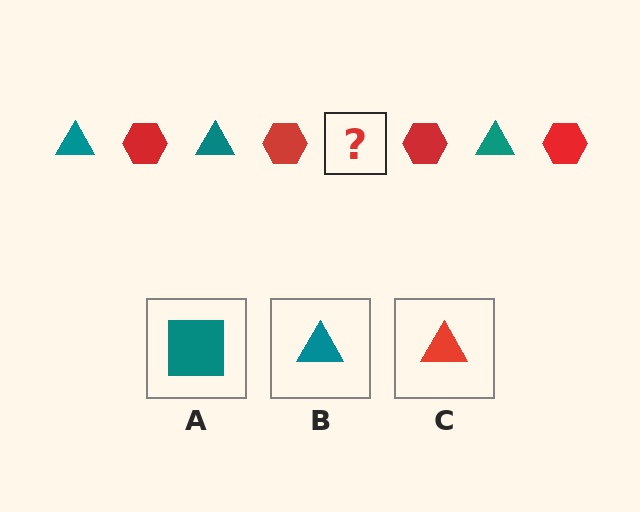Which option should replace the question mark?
Option B.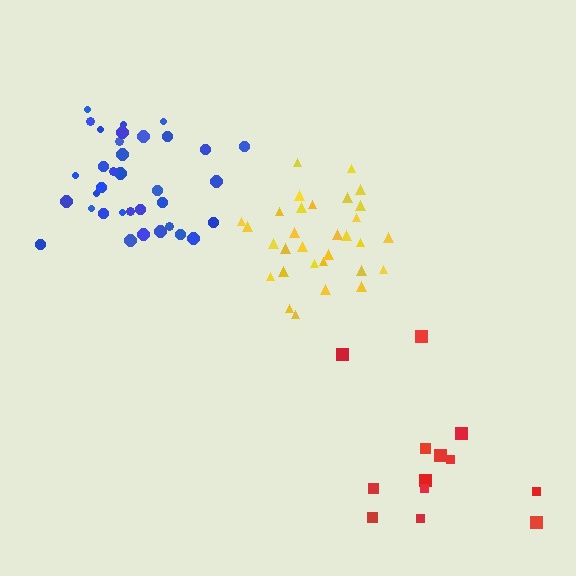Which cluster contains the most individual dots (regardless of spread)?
Blue (35).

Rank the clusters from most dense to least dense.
yellow, blue, red.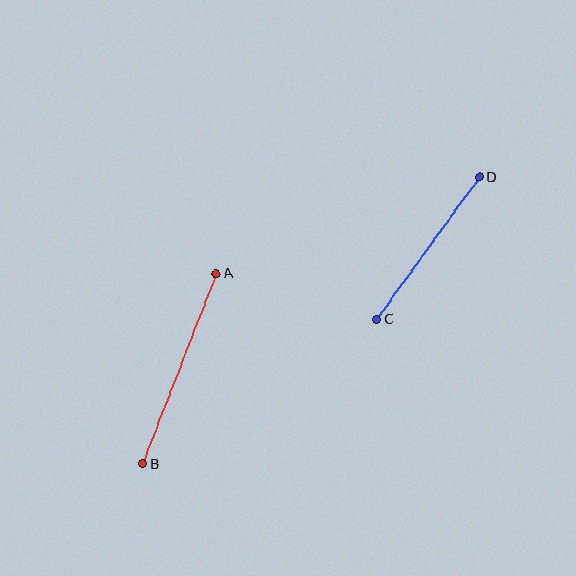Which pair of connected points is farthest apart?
Points A and B are farthest apart.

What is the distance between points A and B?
The distance is approximately 204 pixels.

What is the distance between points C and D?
The distance is approximately 175 pixels.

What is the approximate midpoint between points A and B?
The midpoint is at approximately (179, 369) pixels.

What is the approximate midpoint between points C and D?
The midpoint is at approximately (428, 248) pixels.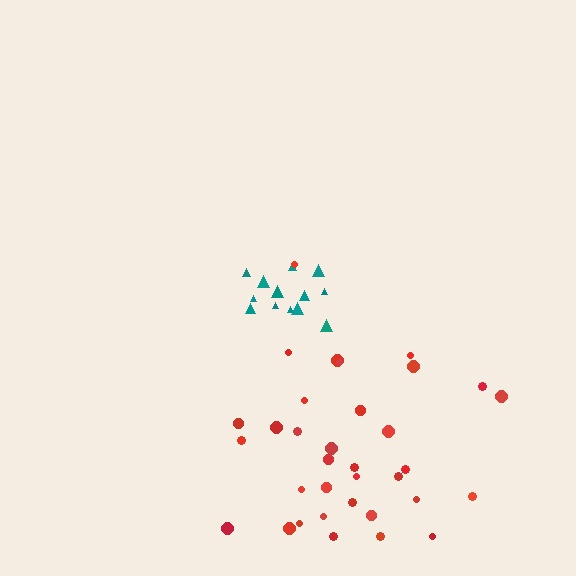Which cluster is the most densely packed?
Teal.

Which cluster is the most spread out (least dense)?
Red.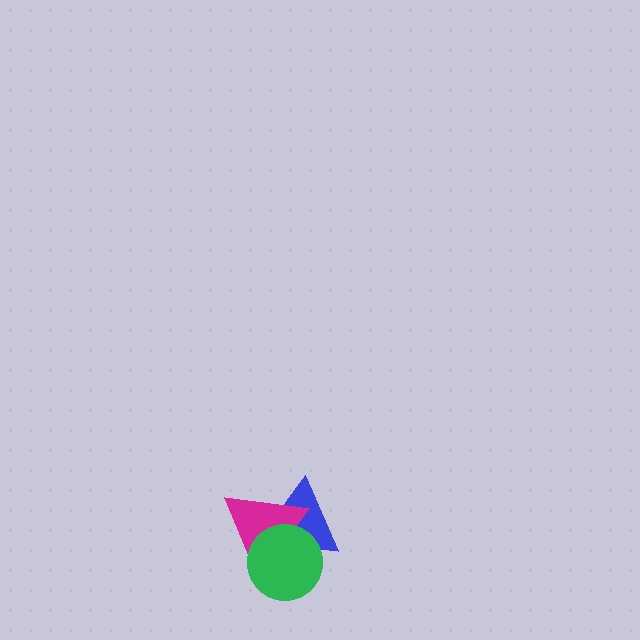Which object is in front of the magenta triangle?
The green circle is in front of the magenta triangle.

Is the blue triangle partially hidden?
Yes, it is partially covered by another shape.